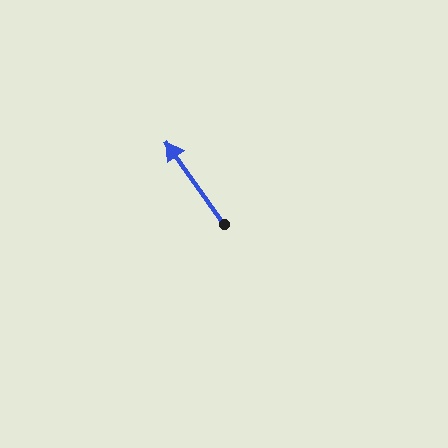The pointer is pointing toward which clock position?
Roughly 11 o'clock.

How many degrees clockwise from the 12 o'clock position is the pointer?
Approximately 324 degrees.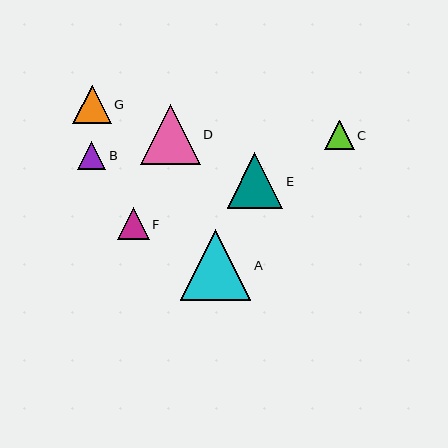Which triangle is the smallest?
Triangle B is the smallest with a size of approximately 28 pixels.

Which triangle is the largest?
Triangle A is the largest with a size of approximately 70 pixels.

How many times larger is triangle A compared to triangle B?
Triangle A is approximately 2.5 times the size of triangle B.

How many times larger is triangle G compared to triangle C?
Triangle G is approximately 1.3 times the size of triangle C.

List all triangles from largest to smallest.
From largest to smallest: A, D, E, G, F, C, B.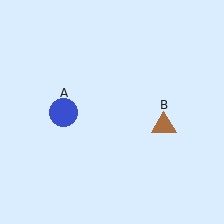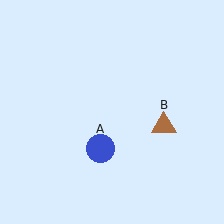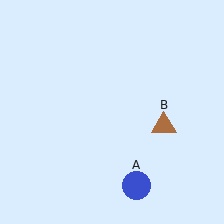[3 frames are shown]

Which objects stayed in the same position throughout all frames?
Brown triangle (object B) remained stationary.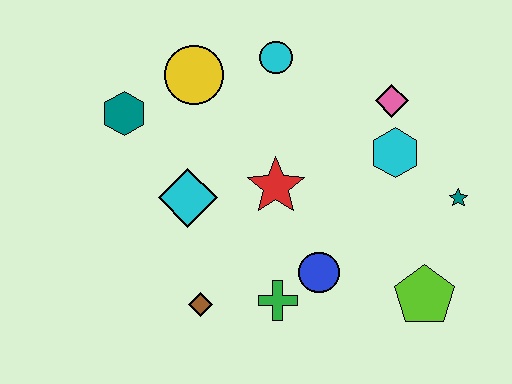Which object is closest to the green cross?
The blue circle is closest to the green cross.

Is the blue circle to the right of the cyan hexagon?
No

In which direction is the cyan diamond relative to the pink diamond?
The cyan diamond is to the left of the pink diamond.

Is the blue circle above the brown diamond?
Yes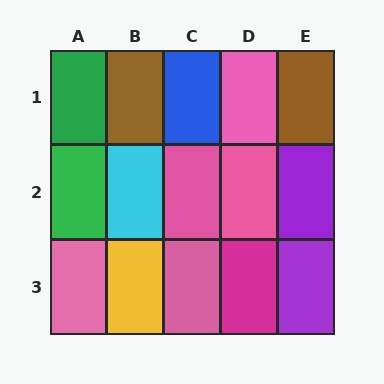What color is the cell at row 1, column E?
Brown.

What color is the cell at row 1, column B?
Brown.